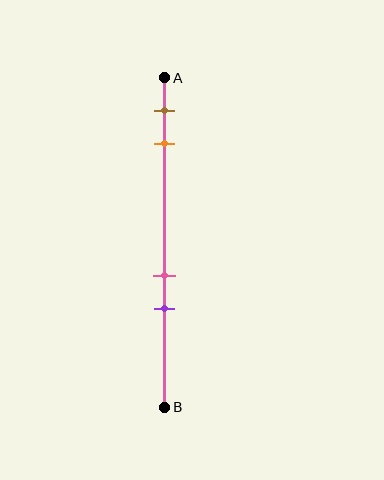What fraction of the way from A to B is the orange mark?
The orange mark is approximately 20% (0.2) of the way from A to B.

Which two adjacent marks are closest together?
The pink and purple marks are the closest adjacent pair.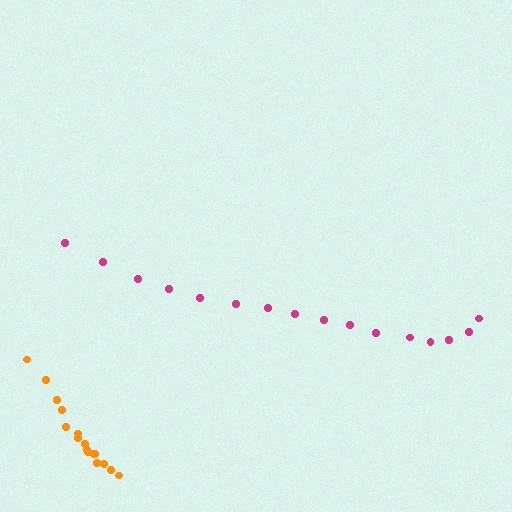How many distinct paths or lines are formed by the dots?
There are 2 distinct paths.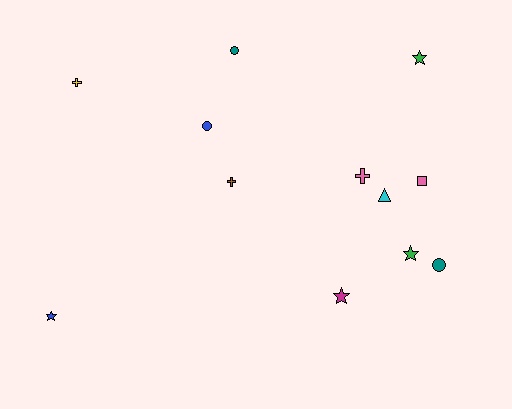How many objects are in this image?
There are 12 objects.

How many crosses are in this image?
There are 3 crosses.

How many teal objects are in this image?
There are 2 teal objects.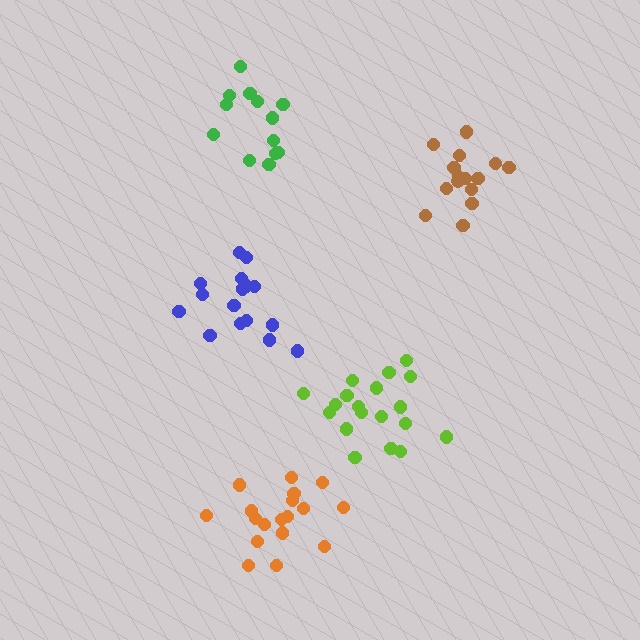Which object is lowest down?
The orange cluster is bottommost.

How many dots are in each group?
Group 1: 17 dots, Group 2: 19 dots, Group 3: 18 dots, Group 4: 13 dots, Group 5: 15 dots (82 total).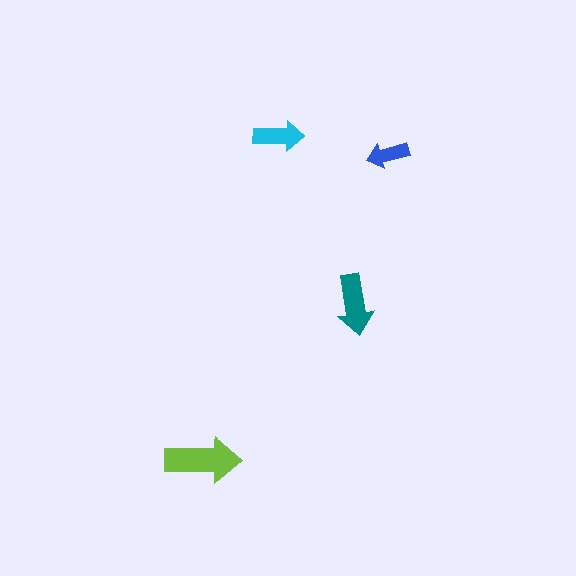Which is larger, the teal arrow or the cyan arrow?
The teal one.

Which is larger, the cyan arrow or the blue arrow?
The cyan one.